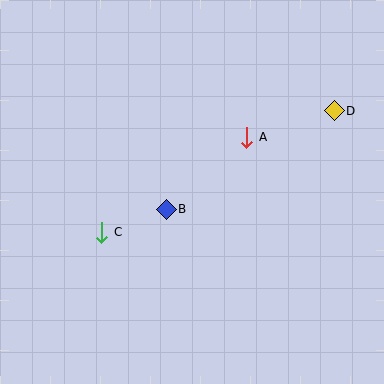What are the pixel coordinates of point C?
Point C is at (102, 232).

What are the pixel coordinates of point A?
Point A is at (247, 137).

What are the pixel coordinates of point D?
Point D is at (334, 111).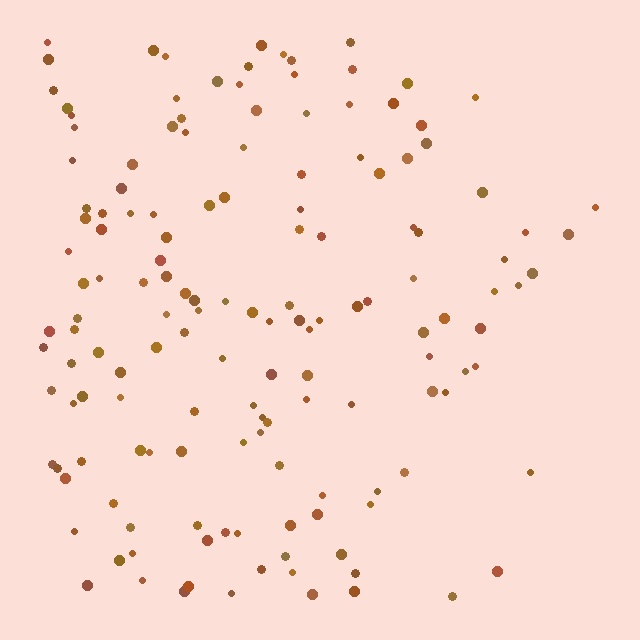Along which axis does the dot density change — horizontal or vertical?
Horizontal.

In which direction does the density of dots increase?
From right to left, with the left side densest.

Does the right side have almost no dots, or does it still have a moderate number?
Still a moderate number, just noticeably fewer than the left.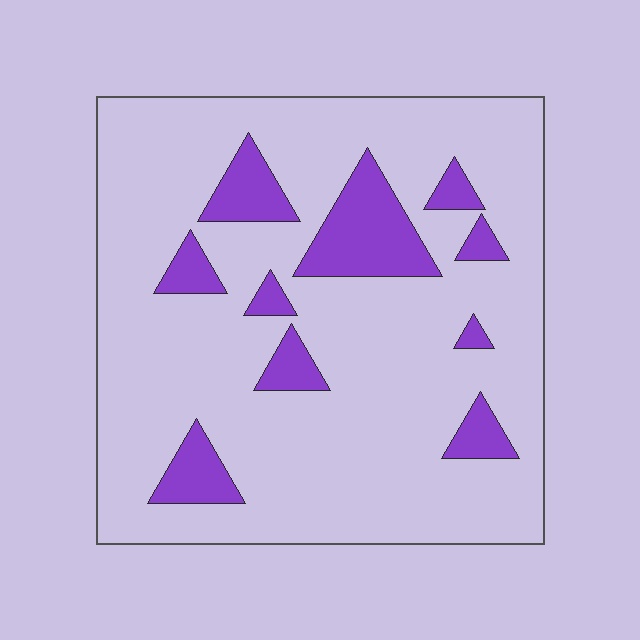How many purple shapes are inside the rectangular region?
10.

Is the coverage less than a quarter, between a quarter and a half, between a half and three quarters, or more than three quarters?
Less than a quarter.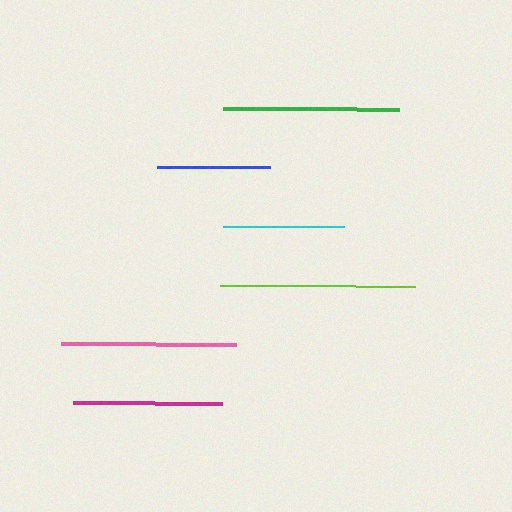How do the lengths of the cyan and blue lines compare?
The cyan and blue lines are approximately the same length.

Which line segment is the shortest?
The blue line is the shortest at approximately 113 pixels.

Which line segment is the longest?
The lime line is the longest at approximately 195 pixels.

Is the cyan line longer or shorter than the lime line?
The lime line is longer than the cyan line.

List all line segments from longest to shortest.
From longest to shortest: lime, green, pink, magenta, cyan, blue.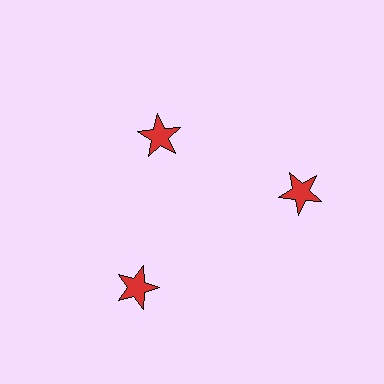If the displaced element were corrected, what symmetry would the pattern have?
It would have 3-fold rotational symmetry — the pattern would map onto itself every 120 degrees.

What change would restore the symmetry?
The symmetry would be restored by moving it outward, back onto the ring so that all 3 stars sit at equal angles and equal distance from the center.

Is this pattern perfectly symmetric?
No. The 3 red stars are arranged in a ring, but one element near the 11 o'clock position is pulled inward toward the center, breaking the 3-fold rotational symmetry.